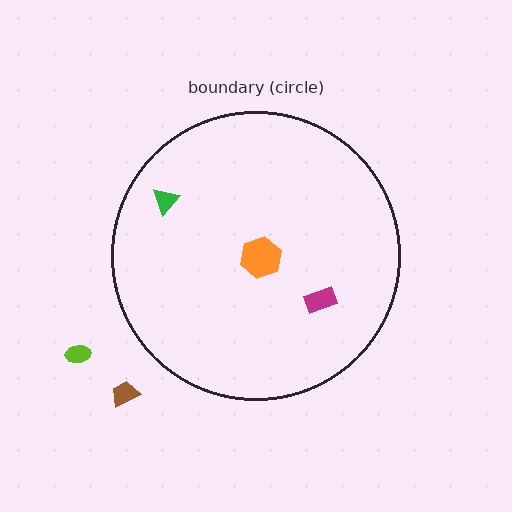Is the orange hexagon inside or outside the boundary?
Inside.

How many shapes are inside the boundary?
3 inside, 2 outside.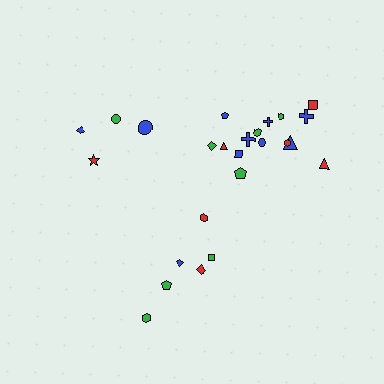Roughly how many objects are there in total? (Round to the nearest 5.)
Roughly 25 objects in total.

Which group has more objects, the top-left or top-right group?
The top-right group.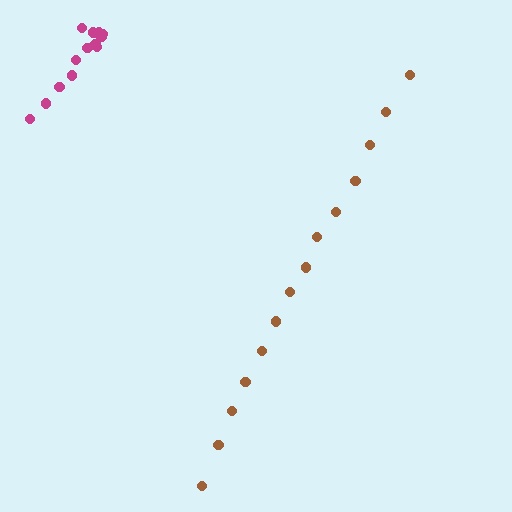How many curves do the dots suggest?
There are 2 distinct paths.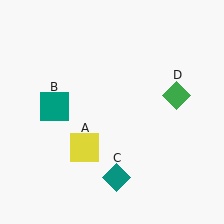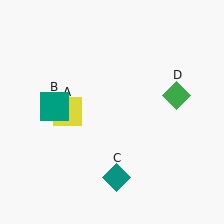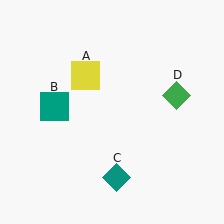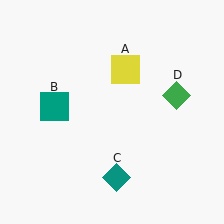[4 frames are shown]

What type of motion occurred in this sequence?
The yellow square (object A) rotated clockwise around the center of the scene.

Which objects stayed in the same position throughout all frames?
Teal square (object B) and teal diamond (object C) and green diamond (object D) remained stationary.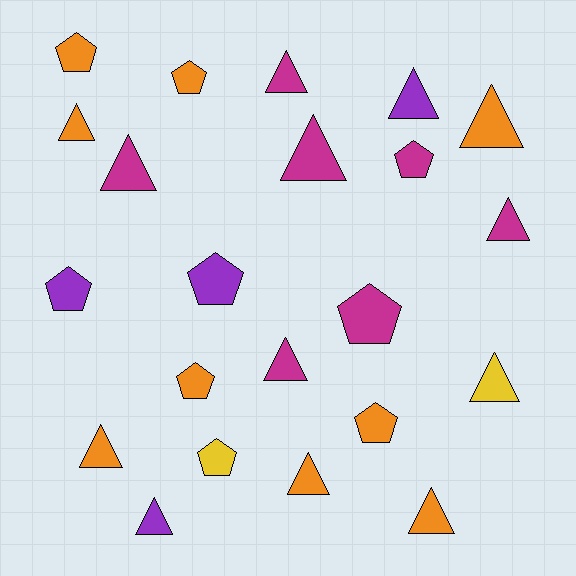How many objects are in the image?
There are 22 objects.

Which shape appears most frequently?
Triangle, with 13 objects.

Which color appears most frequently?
Orange, with 9 objects.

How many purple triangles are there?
There are 2 purple triangles.